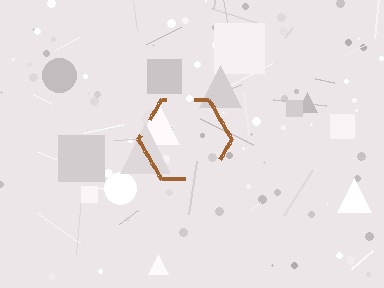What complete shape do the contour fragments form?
The contour fragments form a hexagon.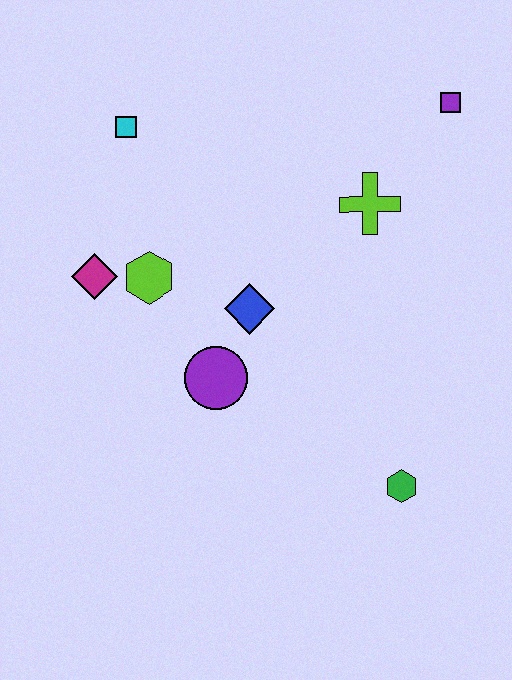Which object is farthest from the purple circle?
The purple square is farthest from the purple circle.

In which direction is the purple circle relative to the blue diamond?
The purple circle is below the blue diamond.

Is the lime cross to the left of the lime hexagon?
No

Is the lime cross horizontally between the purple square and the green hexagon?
No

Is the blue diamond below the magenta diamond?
Yes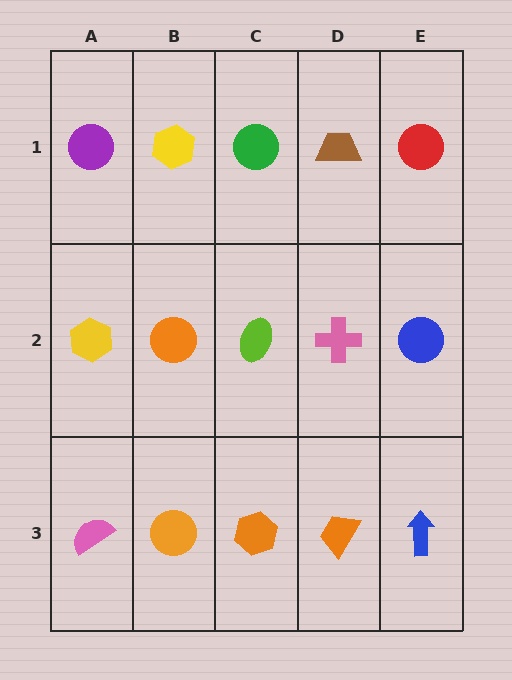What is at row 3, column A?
A pink semicircle.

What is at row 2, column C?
A lime ellipse.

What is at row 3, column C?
An orange hexagon.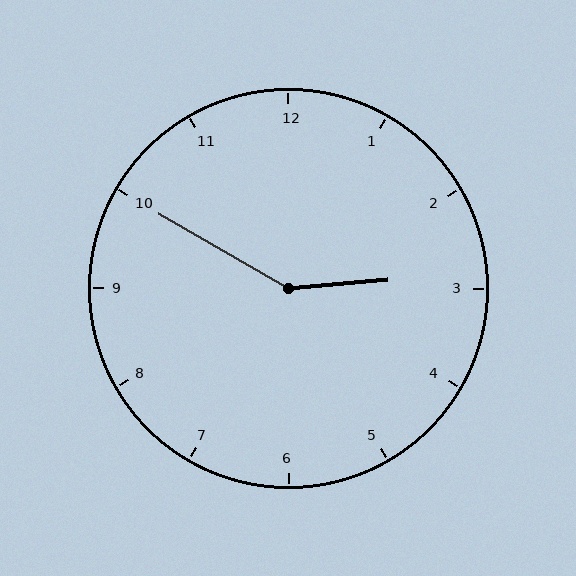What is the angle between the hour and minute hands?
Approximately 145 degrees.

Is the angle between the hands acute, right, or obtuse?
It is obtuse.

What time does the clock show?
2:50.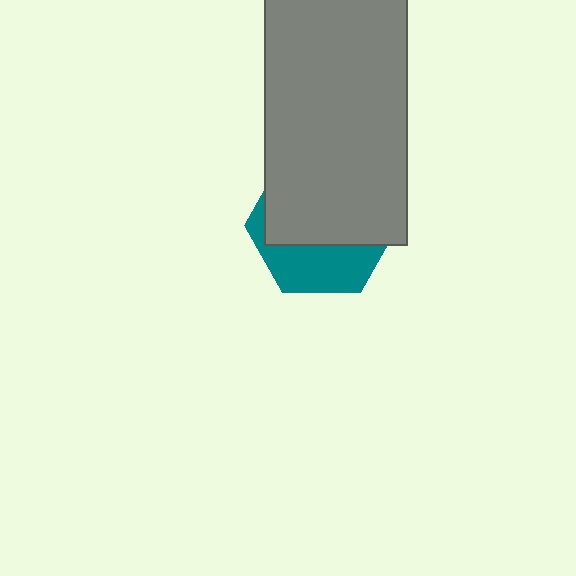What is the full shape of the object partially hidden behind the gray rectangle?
The partially hidden object is a teal hexagon.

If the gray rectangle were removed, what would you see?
You would see the complete teal hexagon.